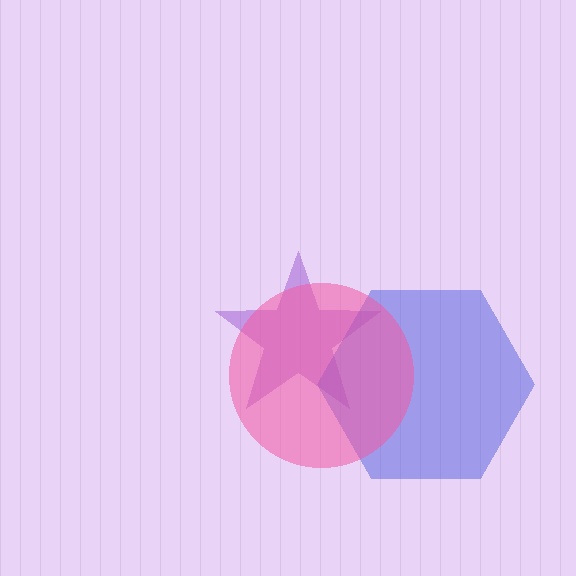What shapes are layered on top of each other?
The layered shapes are: a purple star, a blue hexagon, a pink circle.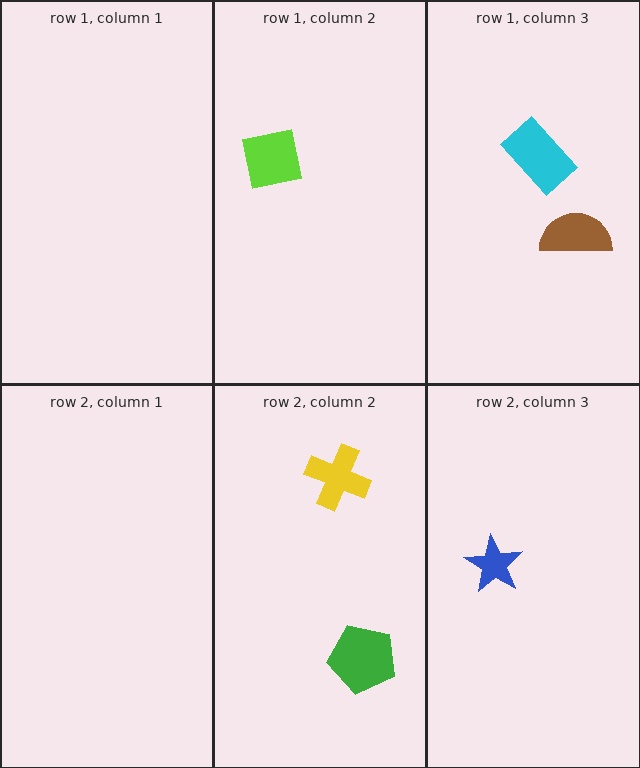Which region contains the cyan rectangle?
The row 1, column 3 region.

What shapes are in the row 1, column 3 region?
The cyan rectangle, the brown semicircle.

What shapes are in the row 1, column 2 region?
The lime square.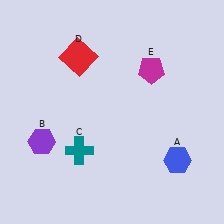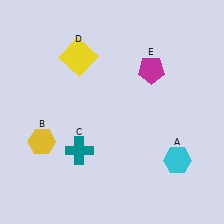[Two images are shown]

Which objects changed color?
A changed from blue to cyan. B changed from purple to yellow. D changed from red to yellow.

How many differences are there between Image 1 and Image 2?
There are 3 differences between the two images.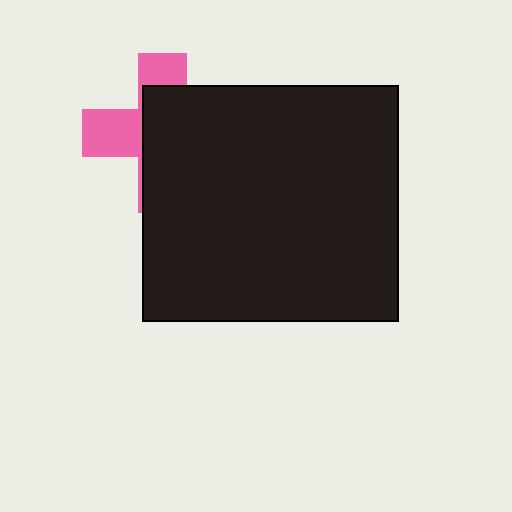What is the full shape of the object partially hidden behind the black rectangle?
The partially hidden object is a pink cross.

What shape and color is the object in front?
The object in front is a black rectangle.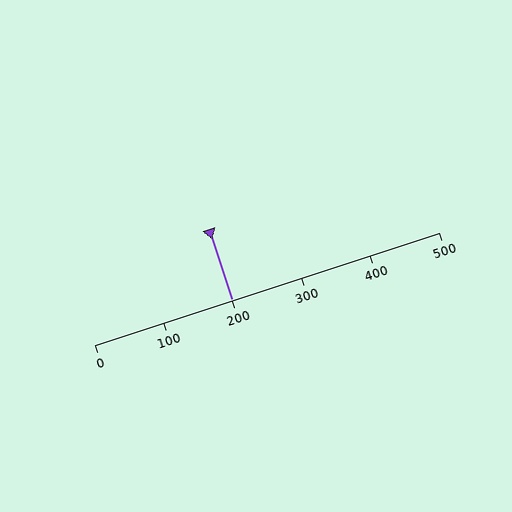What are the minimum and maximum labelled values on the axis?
The axis runs from 0 to 500.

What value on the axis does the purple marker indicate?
The marker indicates approximately 200.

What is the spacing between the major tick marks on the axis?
The major ticks are spaced 100 apart.